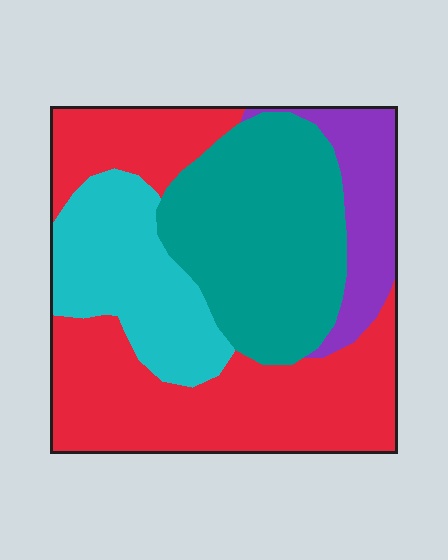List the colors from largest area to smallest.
From largest to smallest: red, teal, cyan, purple.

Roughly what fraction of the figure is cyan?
Cyan covers about 20% of the figure.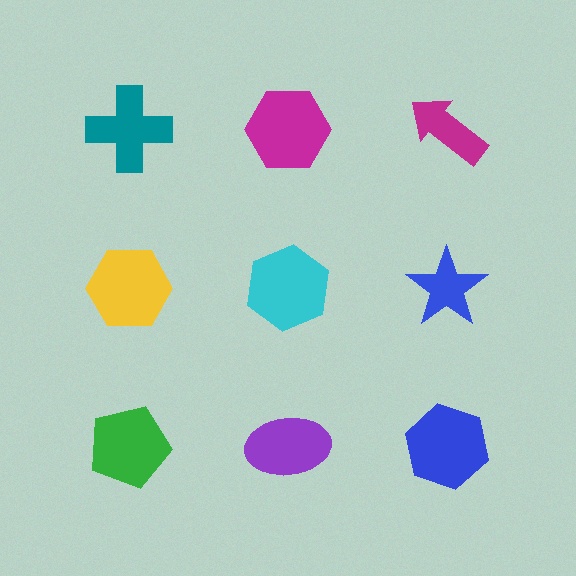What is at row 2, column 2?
A cyan hexagon.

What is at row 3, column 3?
A blue hexagon.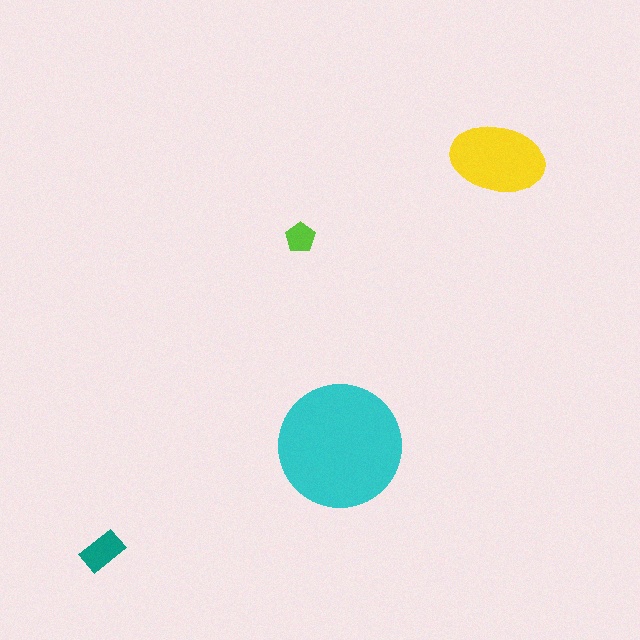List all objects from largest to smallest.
The cyan circle, the yellow ellipse, the teal rectangle, the lime pentagon.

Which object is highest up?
The yellow ellipse is topmost.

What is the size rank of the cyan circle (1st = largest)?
1st.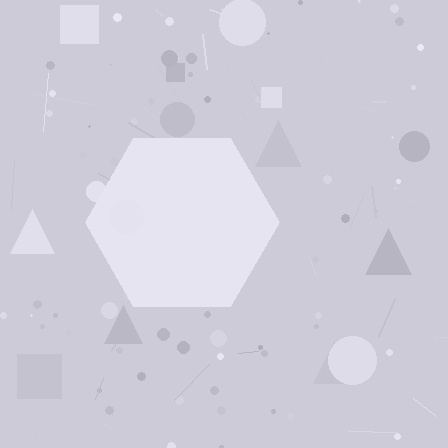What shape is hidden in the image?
A hexagon is hidden in the image.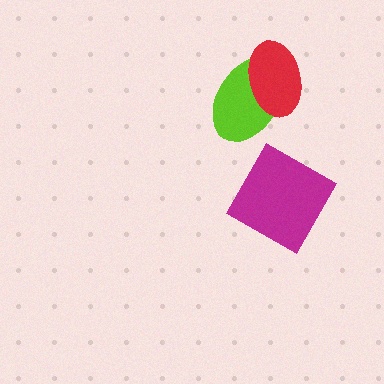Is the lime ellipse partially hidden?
Yes, it is partially covered by another shape.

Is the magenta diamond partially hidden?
No, no other shape covers it.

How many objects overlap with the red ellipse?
1 object overlaps with the red ellipse.